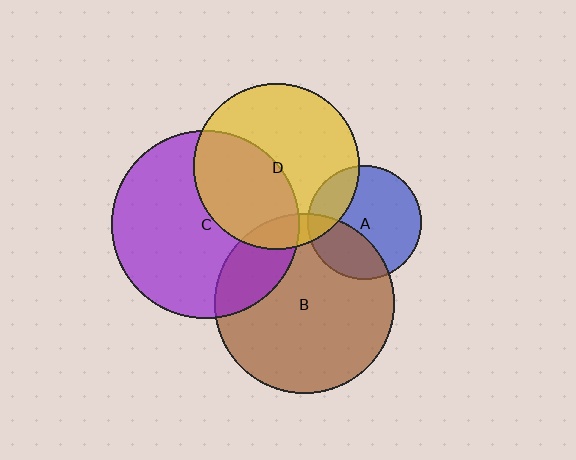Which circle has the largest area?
Circle C (purple).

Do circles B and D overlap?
Yes.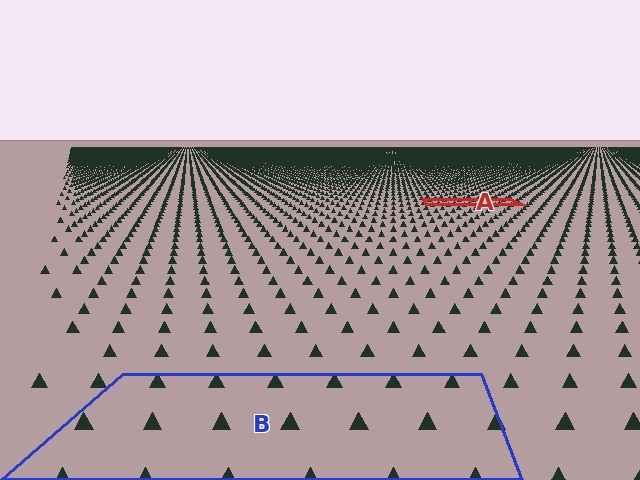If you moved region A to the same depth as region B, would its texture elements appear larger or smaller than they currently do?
They would appear larger. At a closer depth, the same texture elements are projected at a bigger on-screen size.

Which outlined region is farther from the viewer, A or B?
Region A is farther from the viewer — the texture elements inside it appear smaller and more densely packed.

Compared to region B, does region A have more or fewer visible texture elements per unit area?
Region A has more texture elements per unit area — they are packed more densely because it is farther away.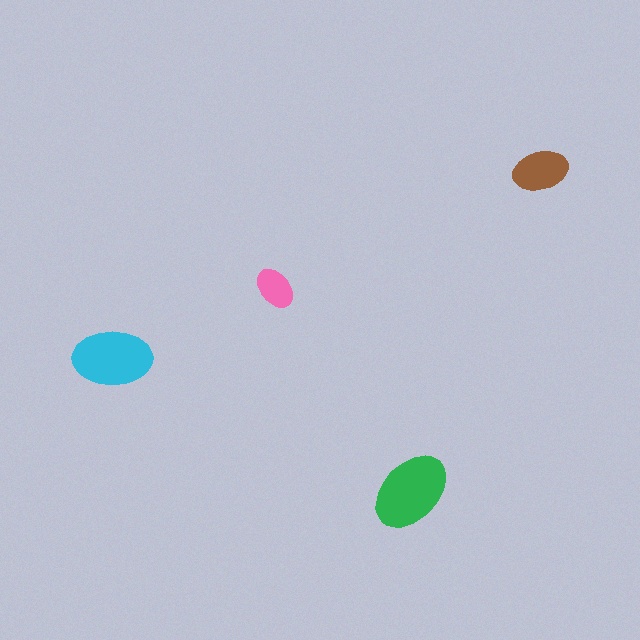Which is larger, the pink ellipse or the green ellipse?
The green one.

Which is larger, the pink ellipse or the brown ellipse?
The brown one.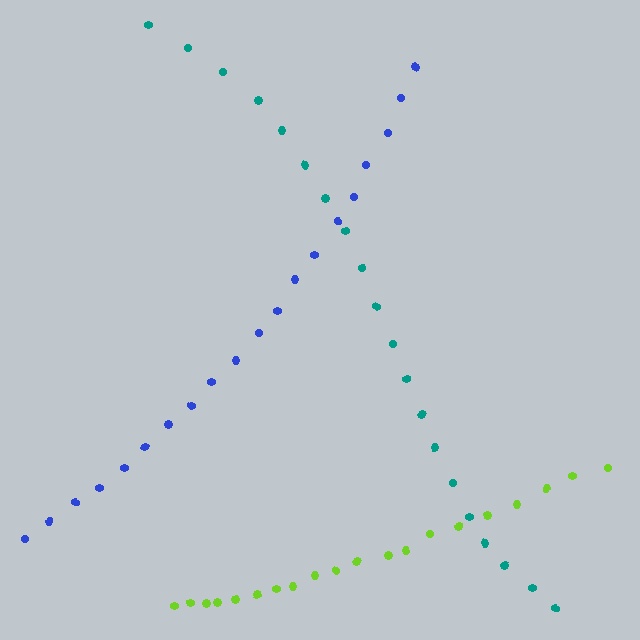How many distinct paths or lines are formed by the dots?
There are 3 distinct paths.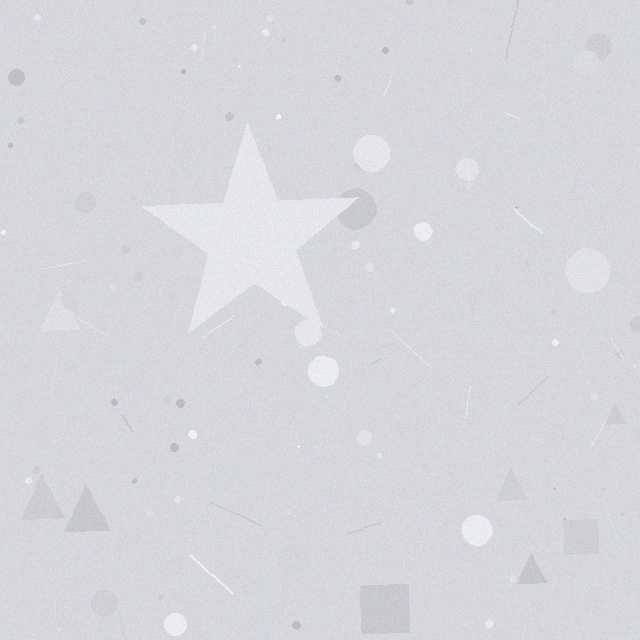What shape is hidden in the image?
A star is hidden in the image.